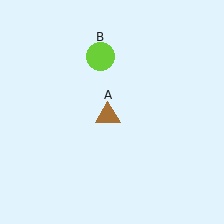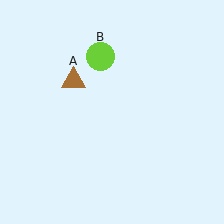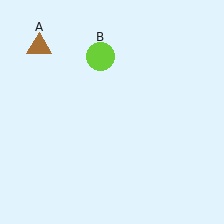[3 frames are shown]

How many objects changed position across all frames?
1 object changed position: brown triangle (object A).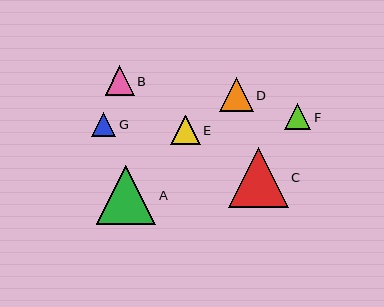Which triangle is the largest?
Triangle C is the largest with a size of approximately 60 pixels.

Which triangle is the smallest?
Triangle G is the smallest with a size of approximately 24 pixels.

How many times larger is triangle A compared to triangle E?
Triangle A is approximately 2.0 times the size of triangle E.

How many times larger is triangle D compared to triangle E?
Triangle D is approximately 1.2 times the size of triangle E.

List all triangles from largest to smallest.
From largest to smallest: C, A, D, E, B, F, G.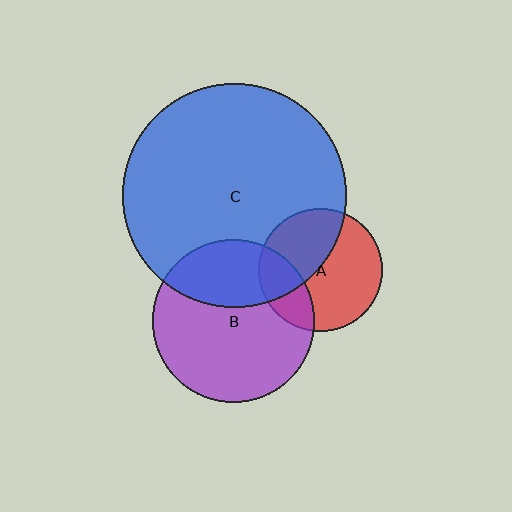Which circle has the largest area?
Circle C (blue).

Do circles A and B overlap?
Yes.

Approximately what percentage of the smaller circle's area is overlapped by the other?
Approximately 25%.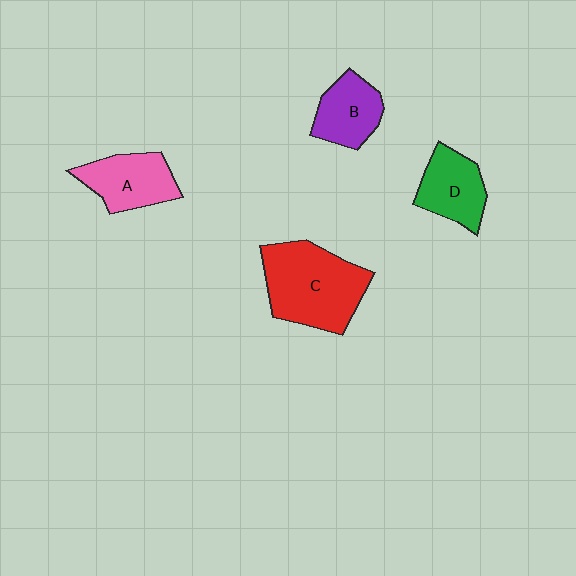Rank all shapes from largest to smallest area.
From largest to smallest: C (red), A (pink), D (green), B (purple).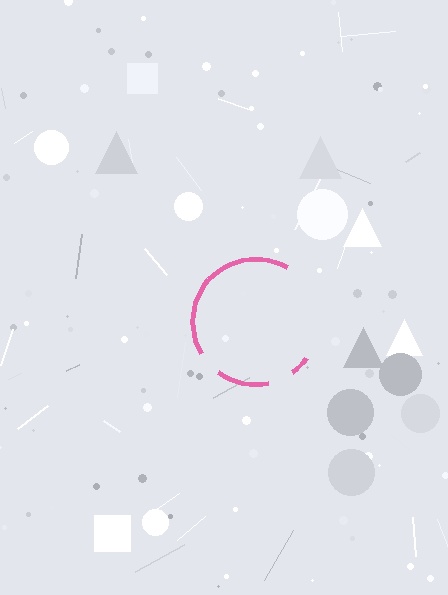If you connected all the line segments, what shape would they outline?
They would outline a circle.